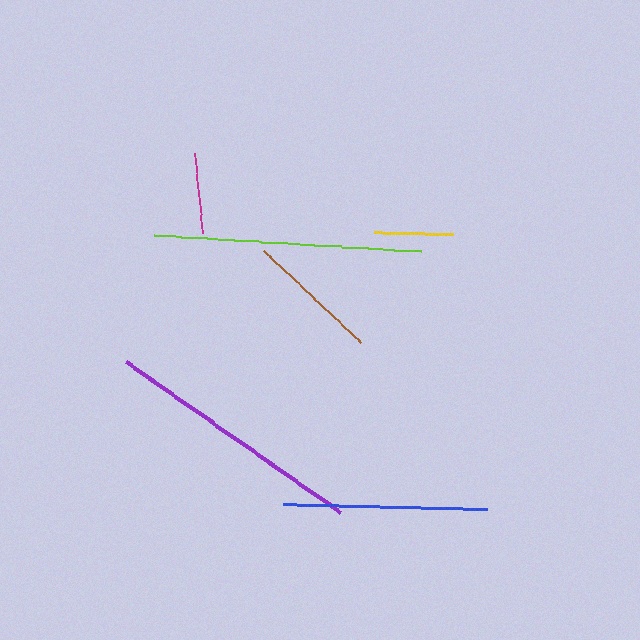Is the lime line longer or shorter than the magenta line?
The lime line is longer than the magenta line.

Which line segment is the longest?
The lime line is the longest at approximately 267 pixels.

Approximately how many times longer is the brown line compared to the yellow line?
The brown line is approximately 1.7 times the length of the yellow line.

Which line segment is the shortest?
The yellow line is the shortest at approximately 79 pixels.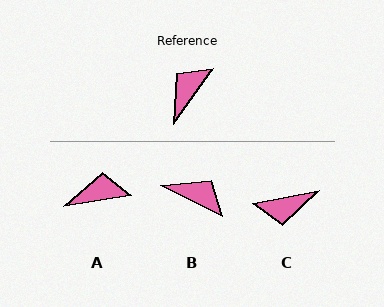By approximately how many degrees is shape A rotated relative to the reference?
Approximately 45 degrees clockwise.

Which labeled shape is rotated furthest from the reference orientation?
C, about 137 degrees away.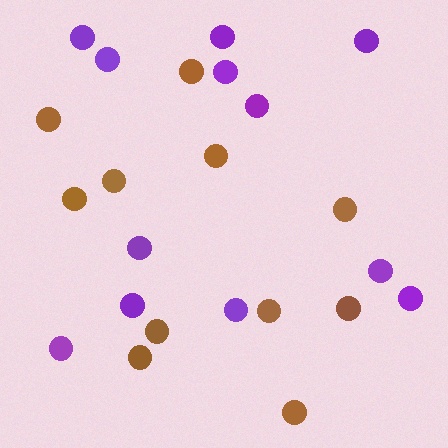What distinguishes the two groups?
There are 2 groups: one group of brown circles (11) and one group of purple circles (12).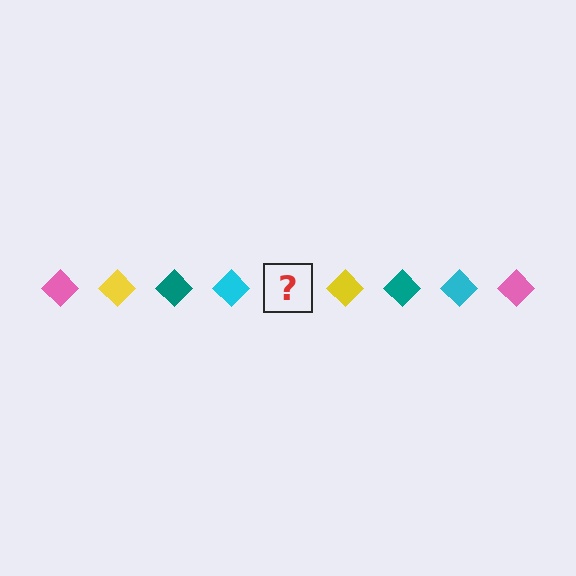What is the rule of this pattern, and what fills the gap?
The rule is that the pattern cycles through pink, yellow, teal, cyan diamonds. The gap should be filled with a pink diamond.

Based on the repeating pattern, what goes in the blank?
The blank should be a pink diamond.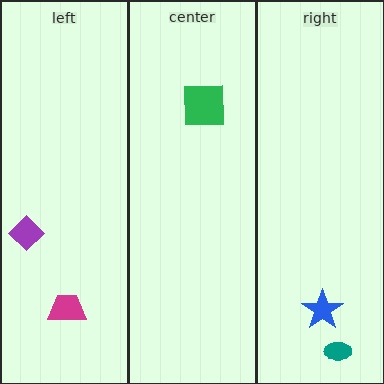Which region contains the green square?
The center region.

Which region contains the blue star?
The right region.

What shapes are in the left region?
The magenta trapezoid, the purple diamond.